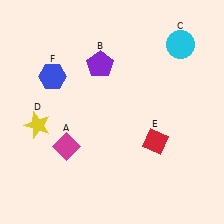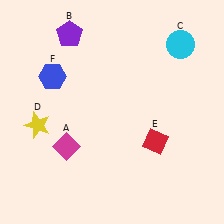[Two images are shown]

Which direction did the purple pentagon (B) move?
The purple pentagon (B) moved left.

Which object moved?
The purple pentagon (B) moved left.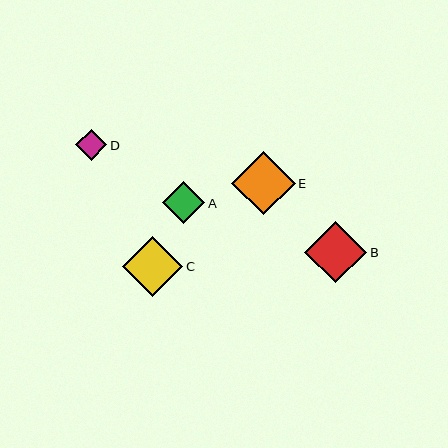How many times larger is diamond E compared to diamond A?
Diamond E is approximately 1.5 times the size of diamond A.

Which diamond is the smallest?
Diamond D is the smallest with a size of approximately 31 pixels.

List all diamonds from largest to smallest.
From largest to smallest: E, B, C, A, D.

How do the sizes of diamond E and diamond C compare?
Diamond E and diamond C are approximately the same size.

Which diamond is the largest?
Diamond E is the largest with a size of approximately 64 pixels.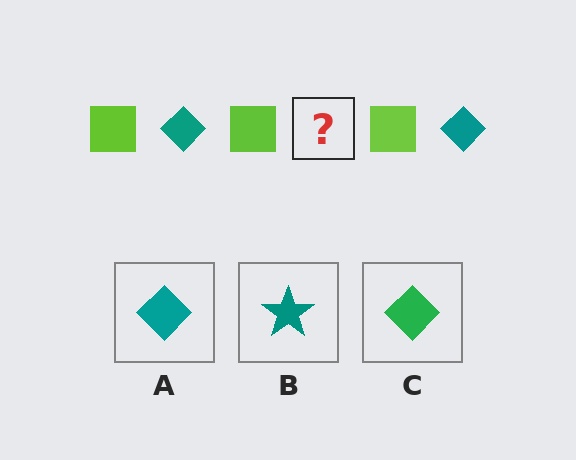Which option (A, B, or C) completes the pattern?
A.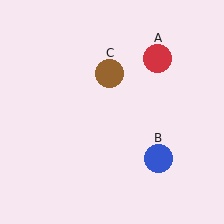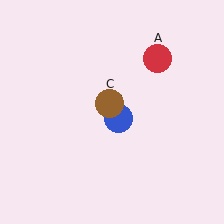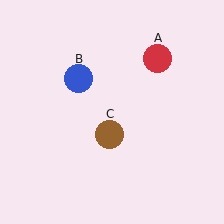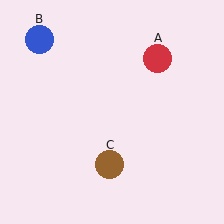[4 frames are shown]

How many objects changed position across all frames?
2 objects changed position: blue circle (object B), brown circle (object C).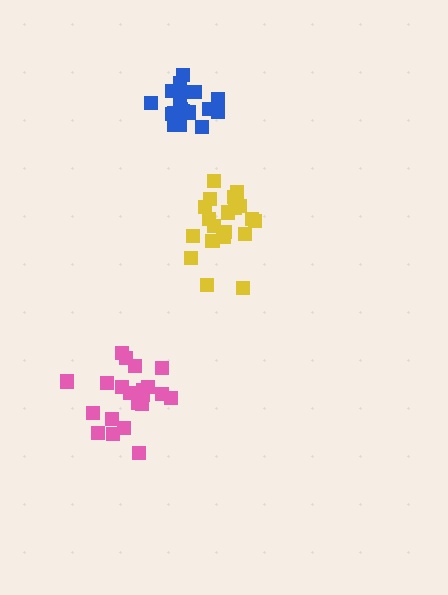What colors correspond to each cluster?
The clusters are colored: pink, blue, yellow.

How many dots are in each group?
Group 1: 21 dots, Group 2: 19 dots, Group 3: 21 dots (61 total).